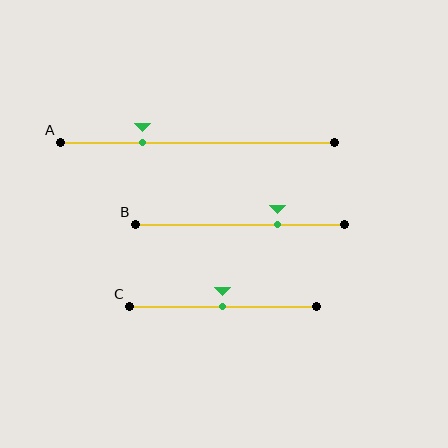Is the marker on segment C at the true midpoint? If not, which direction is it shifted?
Yes, the marker on segment C is at the true midpoint.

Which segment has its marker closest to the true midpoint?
Segment C has its marker closest to the true midpoint.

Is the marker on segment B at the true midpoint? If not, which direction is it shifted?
No, the marker on segment B is shifted to the right by about 18% of the segment length.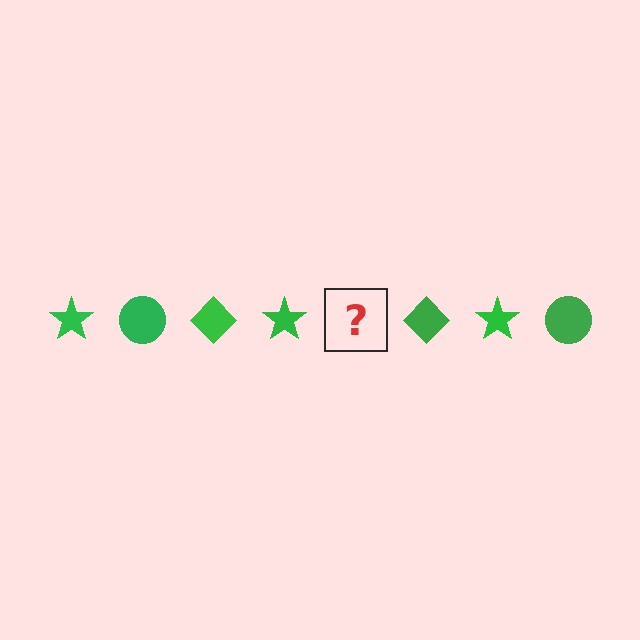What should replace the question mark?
The question mark should be replaced with a green circle.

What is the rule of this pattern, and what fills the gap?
The rule is that the pattern cycles through star, circle, diamond shapes in green. The gap should be filled with a green circle.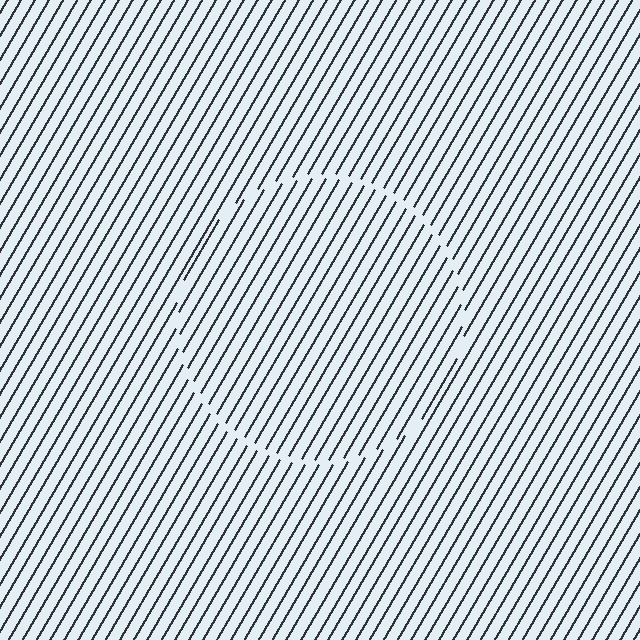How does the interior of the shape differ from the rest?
The interior of the shape contains the same grating, shifted by half a period — the contour is defined by the phase discontinuity where line-ends from the inner and outer gratings abut.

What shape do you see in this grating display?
An illusory circle. The interior of the shape contains the same grating, shifted by half a period — the contour is defined by the phase discontinuity where line-ends from the inner and outer gratings abut.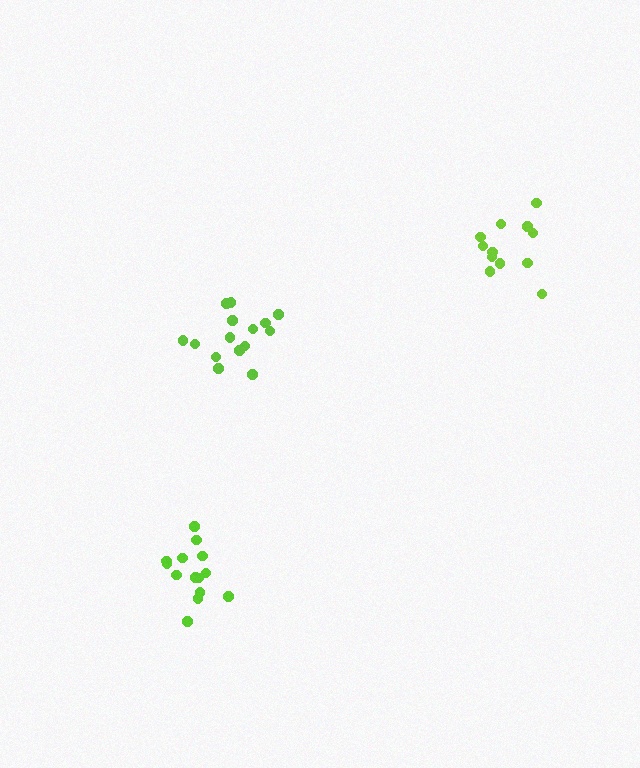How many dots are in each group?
Group 1: 14 dots, Group 2: 15 dots, Group 3: 12 dots (41 total).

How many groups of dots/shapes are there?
There are 3 groups.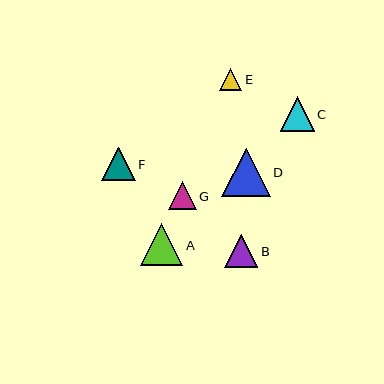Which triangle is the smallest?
Triangle E is the smallest with a size of approximately 22 pixels.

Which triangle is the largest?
Triangle D is the largest with a size of approximately 48 pixels.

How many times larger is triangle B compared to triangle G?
Triangle B is approximately 1.2 times the size of triangle G.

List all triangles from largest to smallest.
From largest to smallest: D, A, C, F, B, G, E.